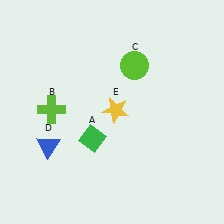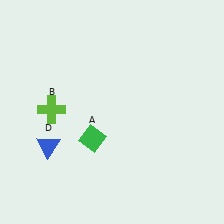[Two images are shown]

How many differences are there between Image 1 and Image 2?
There are 2 differences between the two images.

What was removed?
The yellow star (E), the lime circle (C) were removed in Image 2.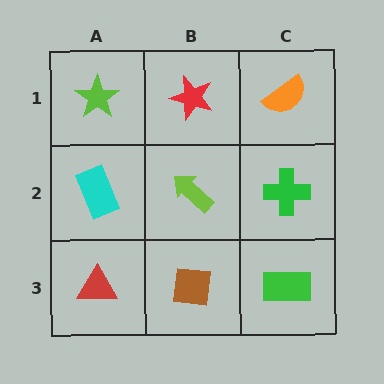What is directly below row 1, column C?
A green cross.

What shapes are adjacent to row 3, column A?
A cyan rectangle (row 2, column A), a brown square (row 3, column B).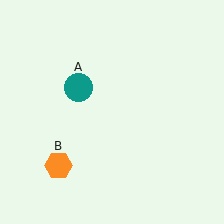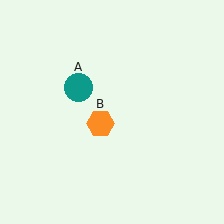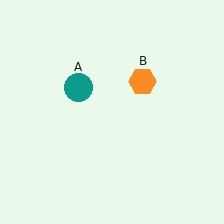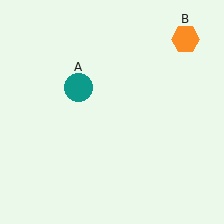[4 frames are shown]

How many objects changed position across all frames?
1 object changed position: orange hexagon (object B).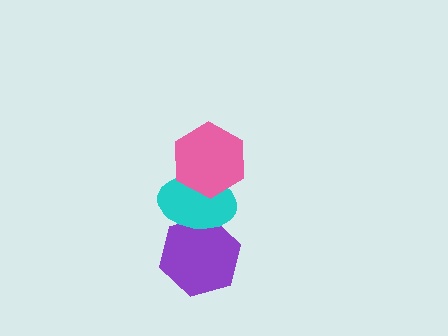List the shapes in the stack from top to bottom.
From top to bottom: the pink hexagon, the cyan ellipse, the purple hexagon.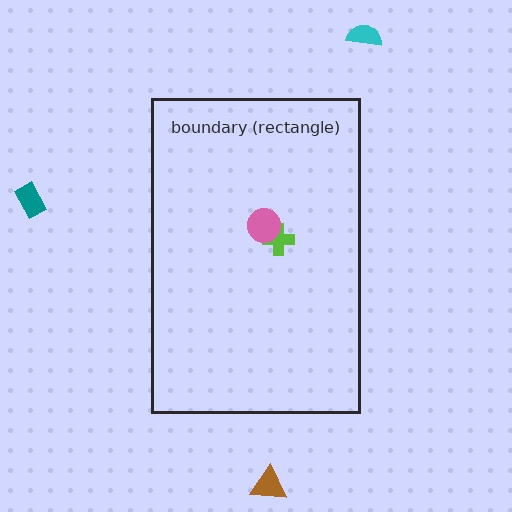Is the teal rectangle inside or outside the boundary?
Outside.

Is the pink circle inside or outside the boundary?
Inside.